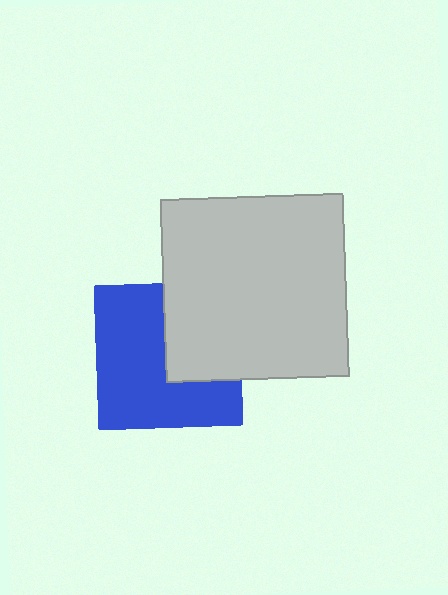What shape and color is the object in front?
The object in front is a light gray square.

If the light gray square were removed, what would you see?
You would see the complete blue square.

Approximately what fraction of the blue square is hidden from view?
Roughly 36% of the blue square is hidden behind the light gray square.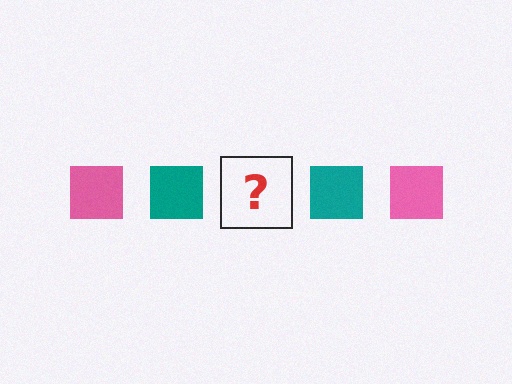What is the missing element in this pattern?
The missing element is a pink square.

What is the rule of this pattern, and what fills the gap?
The rule is that the pattern cycles through pink, teal squares. The gap should be filled with a pink square.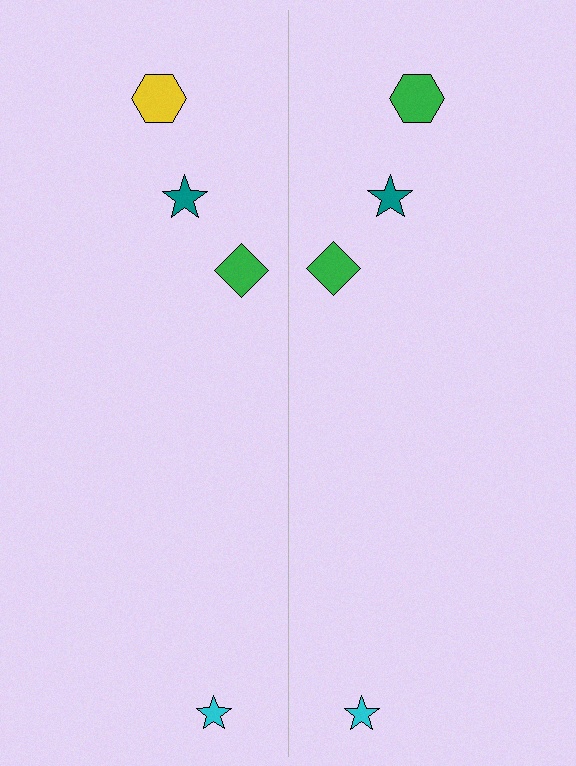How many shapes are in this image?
There are 8 shapes in this image.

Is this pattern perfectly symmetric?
No, the pattern is not perfectly symmetric. The green hexagon on the right side breaks the symmetry — its mirror counterpart is yellow.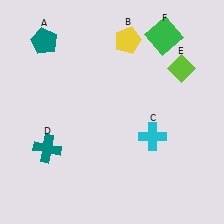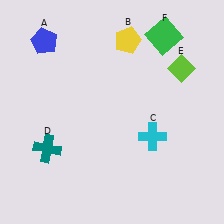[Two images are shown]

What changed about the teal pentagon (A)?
In Image 1, A is teal. In Image 2, it changed to blue.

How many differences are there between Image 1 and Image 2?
There is 1 difference between the two images.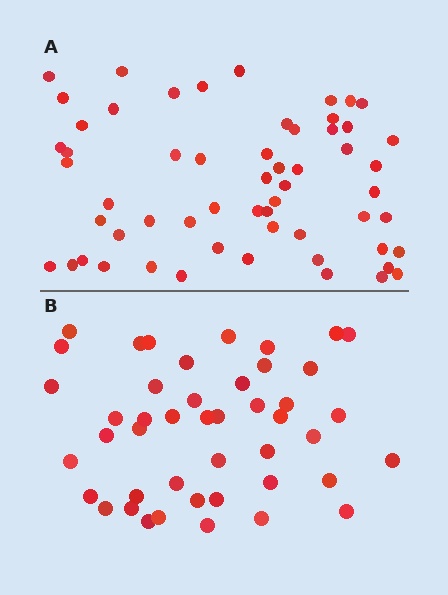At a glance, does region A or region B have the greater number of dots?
Region A (the top region) has more dots.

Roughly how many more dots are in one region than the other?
Region A has approximately 15 more dots than region B.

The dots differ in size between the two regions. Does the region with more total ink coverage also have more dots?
No. Region B has more total ink coverage because its dots are larger, but region A actually contains more individual dots. Total area can be misleading — the number of items is what matters here.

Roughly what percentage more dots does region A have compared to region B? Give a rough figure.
About 30% more.